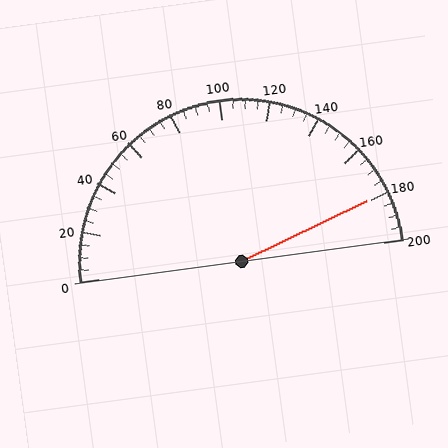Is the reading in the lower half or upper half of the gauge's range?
The reading is in the upper half of the range (0 to 200).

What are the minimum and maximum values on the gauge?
The gauge ranges from 0 to 200.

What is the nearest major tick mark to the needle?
The nearest major tick mark is 180.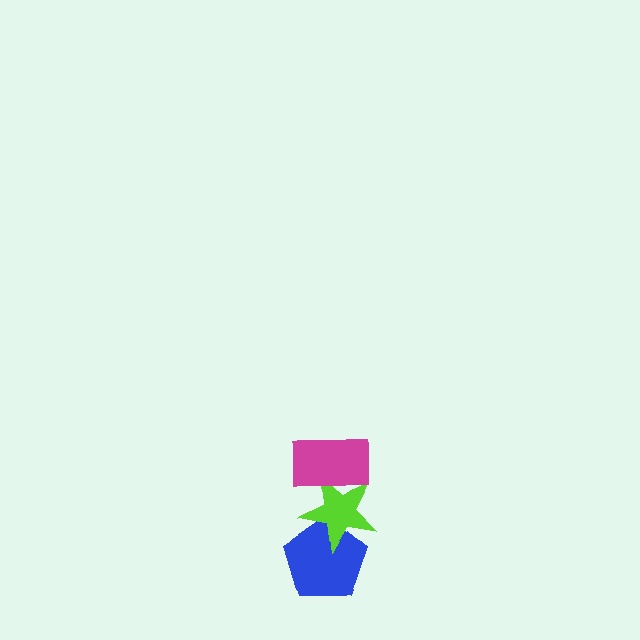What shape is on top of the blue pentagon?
The lime star is on top of the blue pentagon.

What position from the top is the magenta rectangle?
The magenta rectangle is 1st from the top.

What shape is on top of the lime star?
The magenta rectangle is on top of the lime star.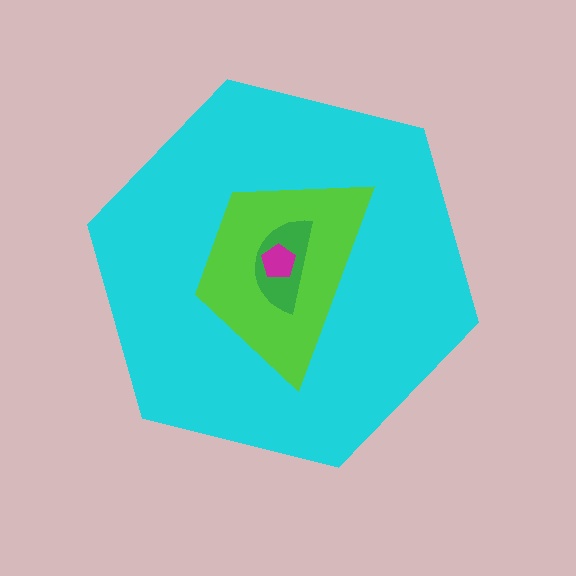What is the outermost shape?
The cyan hexagon.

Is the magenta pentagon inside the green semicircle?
Yes.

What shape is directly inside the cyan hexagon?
The lime trapezoid.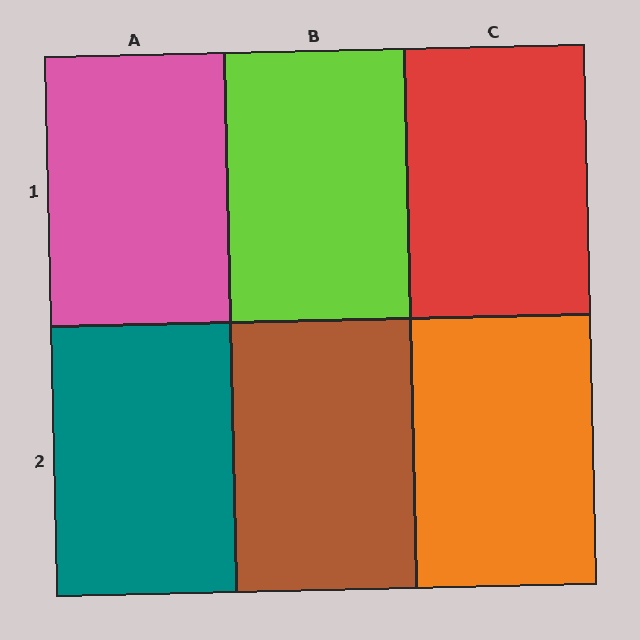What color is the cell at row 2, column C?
Orange.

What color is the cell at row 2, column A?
Teal.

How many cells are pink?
1 cell is pink.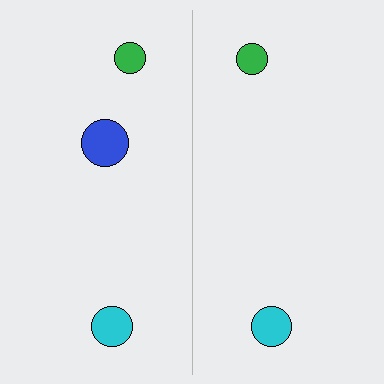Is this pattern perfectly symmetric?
No, the pattern is not perfectly symmetric. A blue circle is missing from the right side.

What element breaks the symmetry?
A blue circle is missing from the right side.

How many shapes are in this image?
There are 5 shapes in this image.